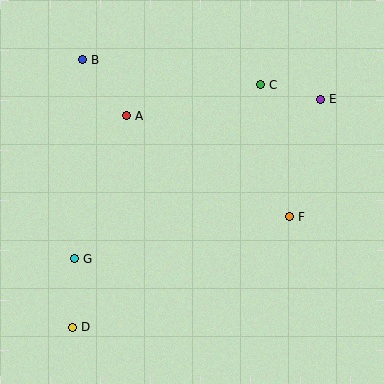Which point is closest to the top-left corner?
Point B is closest to the top-left corner.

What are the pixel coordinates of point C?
Point C is at (261, 85).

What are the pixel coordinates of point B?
Point B is at (83, 60).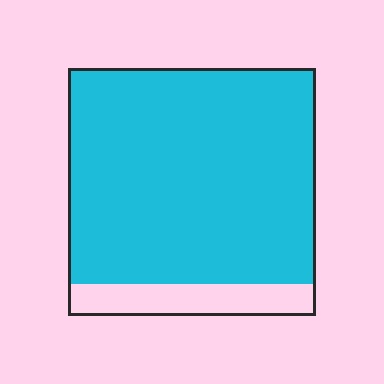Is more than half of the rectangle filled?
Yes.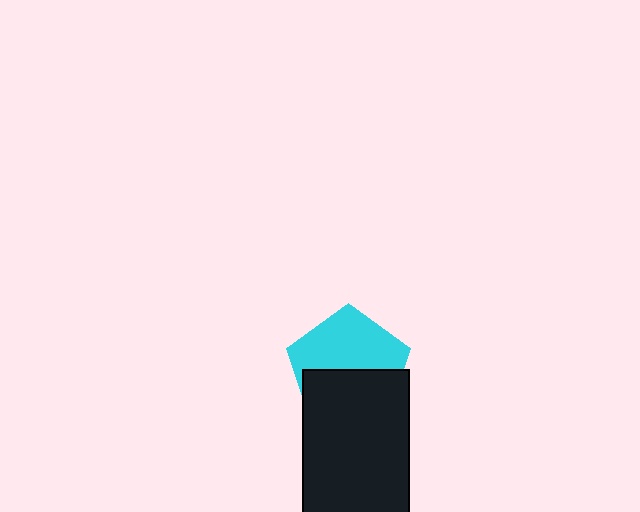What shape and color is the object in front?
The object in front is a black rectangle.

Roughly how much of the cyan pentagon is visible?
About half of it is visible (roughly 53%).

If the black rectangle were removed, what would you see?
You would see the complete cyan pentagon.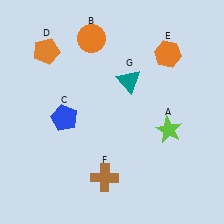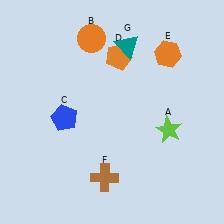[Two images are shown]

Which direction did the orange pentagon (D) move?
The orange pentagon (D) moved right.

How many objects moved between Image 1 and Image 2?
2 objects moved between the two images.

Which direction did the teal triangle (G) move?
The teal triangle (G) moved up.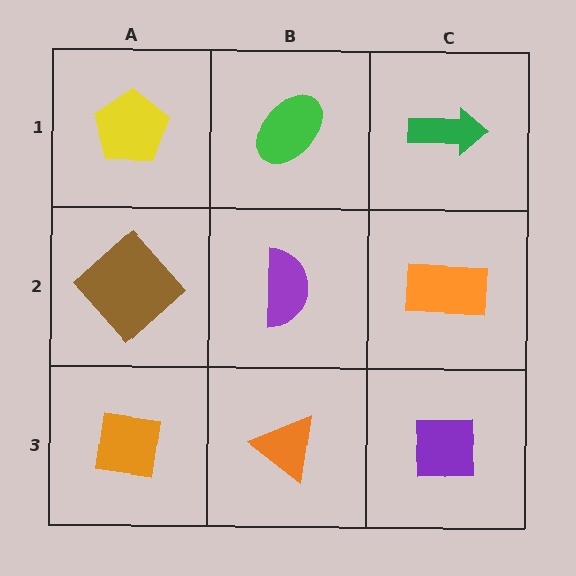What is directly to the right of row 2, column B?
An orange rectangle.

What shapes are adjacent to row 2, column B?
A green ellipse (row 1, column B), an orange triangle (row 3, column B), a brown diamond (row 2, column A), an orange rectangle (row 2, column C).